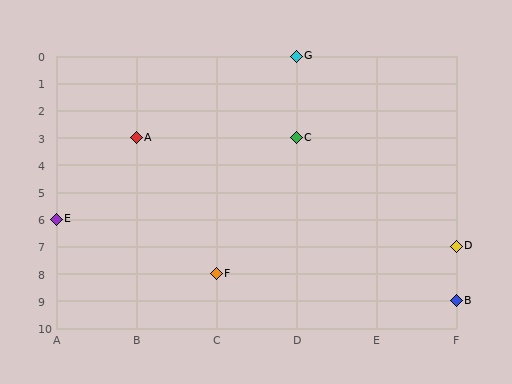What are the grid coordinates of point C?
Point C is at grid coordinates (D, 3).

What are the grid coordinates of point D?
Point D is at grid coordinates (F, 7).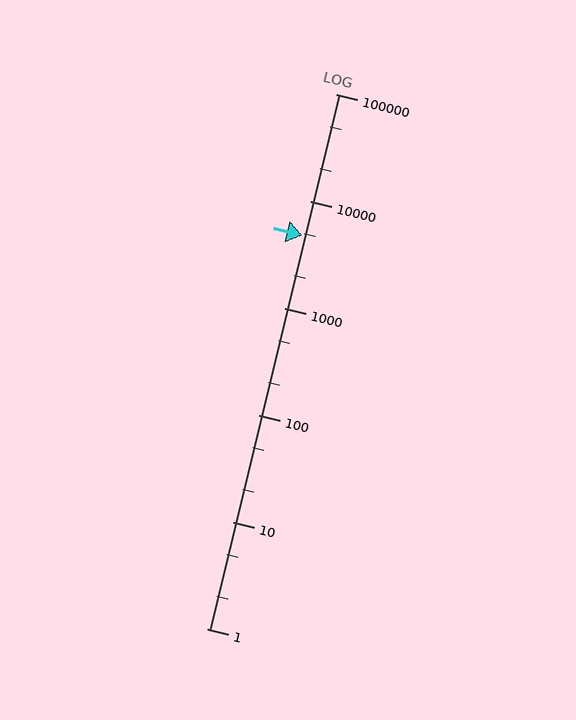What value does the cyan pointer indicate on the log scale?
The pointer indicates approximately 4800.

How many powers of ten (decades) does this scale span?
The scale spans 5 decades, from 1 to 100000.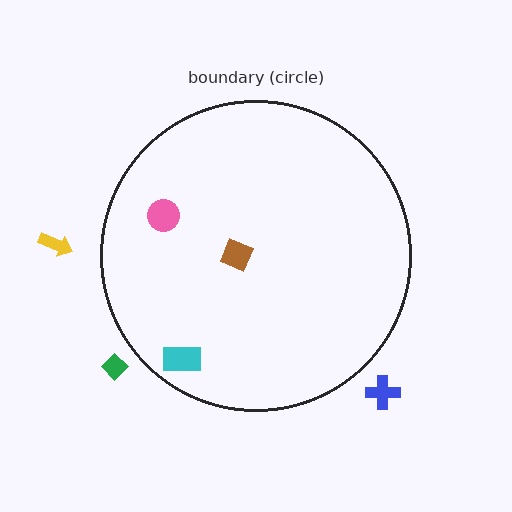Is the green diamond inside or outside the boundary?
Outside.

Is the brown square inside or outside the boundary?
Inside.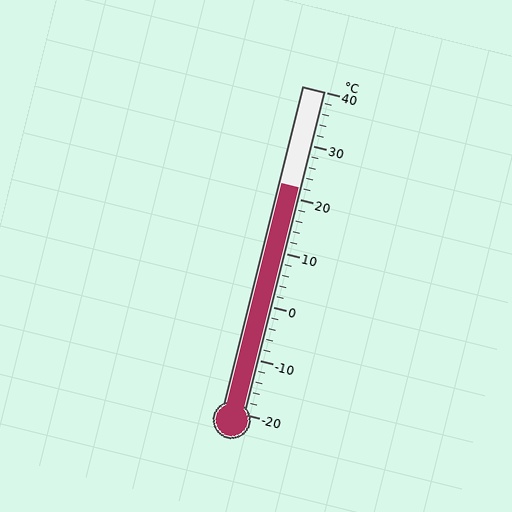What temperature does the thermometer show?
The thermometer shows approximately 22°C.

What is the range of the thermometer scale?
The thermometer scale ranges from -20°C to 40°C.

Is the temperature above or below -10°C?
The temperature is above -10°C.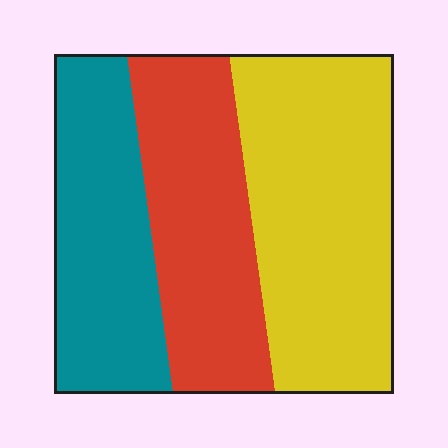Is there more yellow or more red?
Yellow.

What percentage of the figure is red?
Red covers around 30% of the figure.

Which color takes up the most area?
Yellow, at roughly 40%.